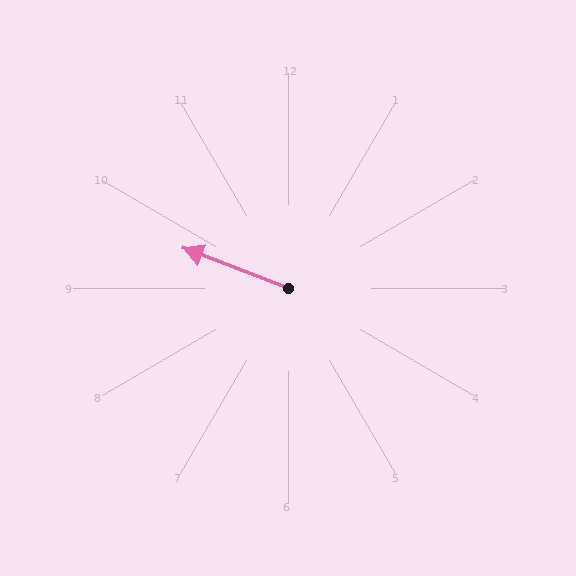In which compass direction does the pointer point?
West.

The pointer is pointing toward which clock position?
Roughly 10 o'clock.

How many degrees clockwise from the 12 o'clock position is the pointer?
Approximately 291 degrees.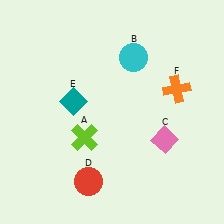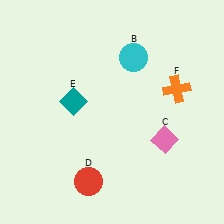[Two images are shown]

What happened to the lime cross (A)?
The lime cross (A) was removed in Image 2. It was in the bottom-left area of Image 1.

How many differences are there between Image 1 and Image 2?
There is 1 difference between the two images.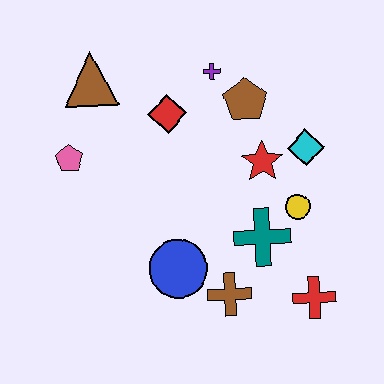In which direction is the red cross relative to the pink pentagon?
The red cross is to the right of the pink pentagon.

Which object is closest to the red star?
The cyan diamond is closest to the red star.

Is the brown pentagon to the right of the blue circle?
Yes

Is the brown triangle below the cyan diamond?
No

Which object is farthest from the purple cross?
The red cross is farthest from the purple cross.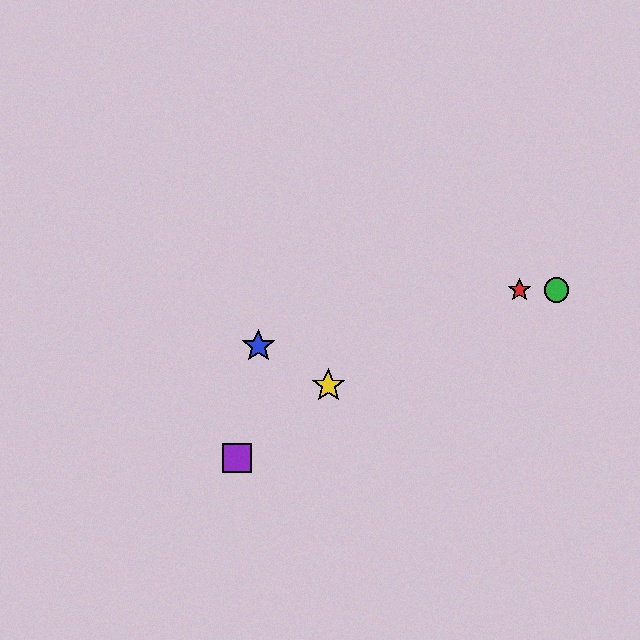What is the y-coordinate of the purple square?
The purple square is at y≈458.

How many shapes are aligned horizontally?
2 shapes (the red star, the green circle) are aligned horizontally.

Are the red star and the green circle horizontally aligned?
Yes, both are at y≈290.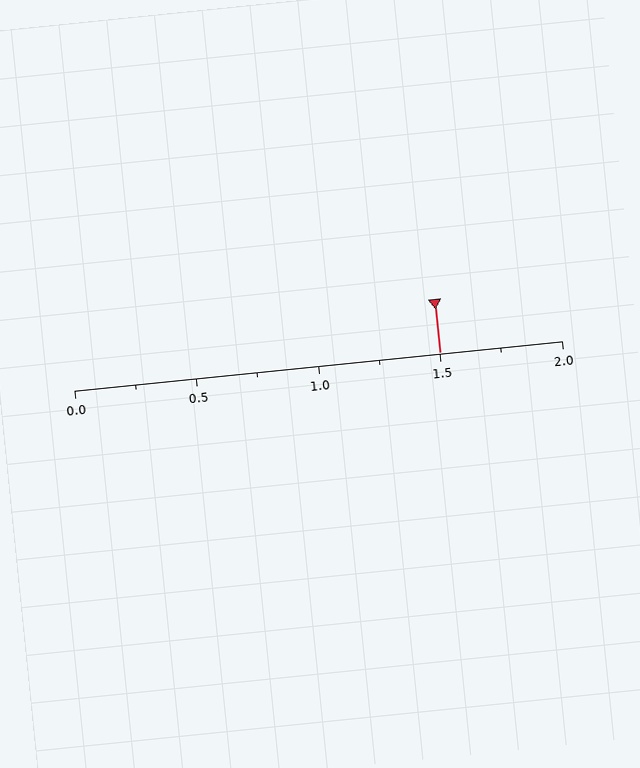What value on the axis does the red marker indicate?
The marker indicates approximately 1.5.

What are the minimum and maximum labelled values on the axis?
The axis runs from 0.0 to 2.0.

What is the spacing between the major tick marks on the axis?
The major ticks are spaced 0.5 apart.